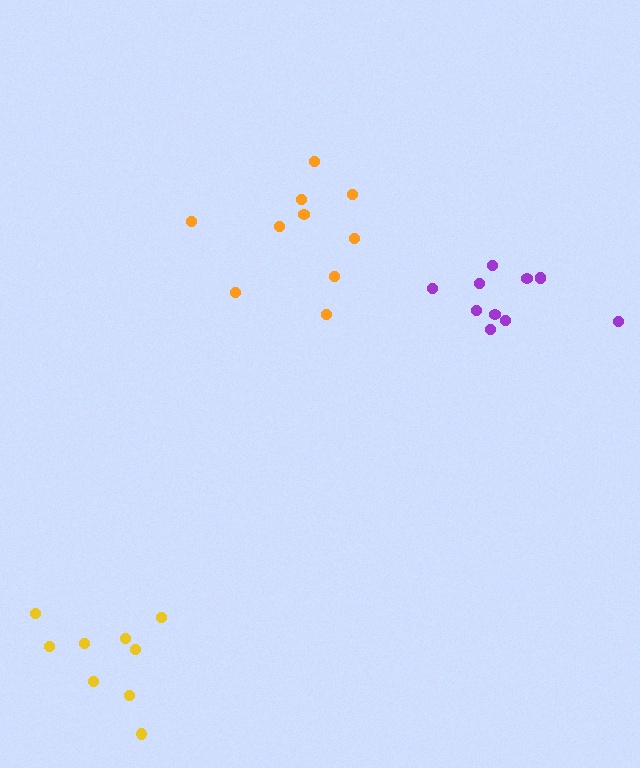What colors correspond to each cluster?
The clusters are colored: orange, yellow, purple.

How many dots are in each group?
Group 1: 10 dots, Group 2: 9 dots, Group 3: 11 dots (30 total).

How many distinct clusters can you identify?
There are 3 distinct clusters.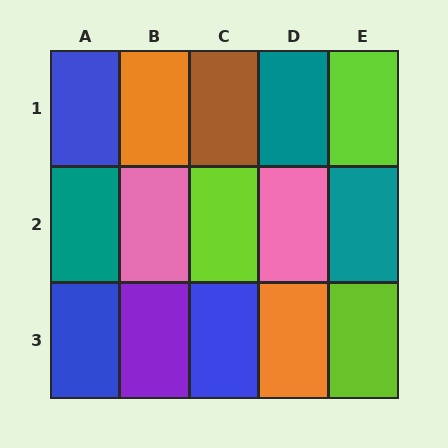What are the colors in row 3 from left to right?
Blue, purple, blue, orange, lime.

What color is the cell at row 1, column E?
Lime.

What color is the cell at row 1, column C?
Brown.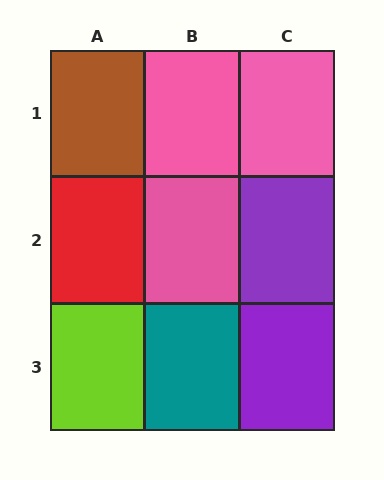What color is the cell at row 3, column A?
Lime.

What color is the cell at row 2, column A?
Red.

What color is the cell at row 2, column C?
Purple.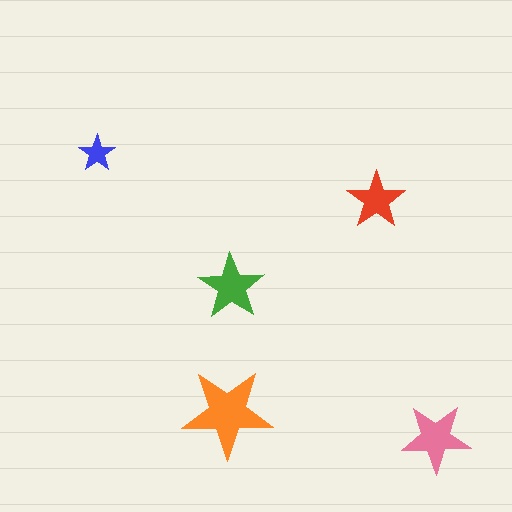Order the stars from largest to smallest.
the orange one, the pink one, the green one, the red one, the blue one.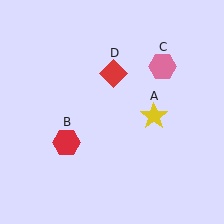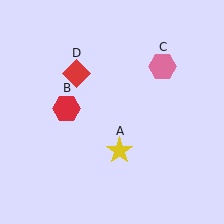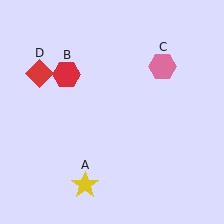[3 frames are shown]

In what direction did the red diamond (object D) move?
The red diamond (object D) moved left.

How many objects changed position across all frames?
3 objects changed position: yellow star (object A), red hexagon (object B), red diamond (object D).